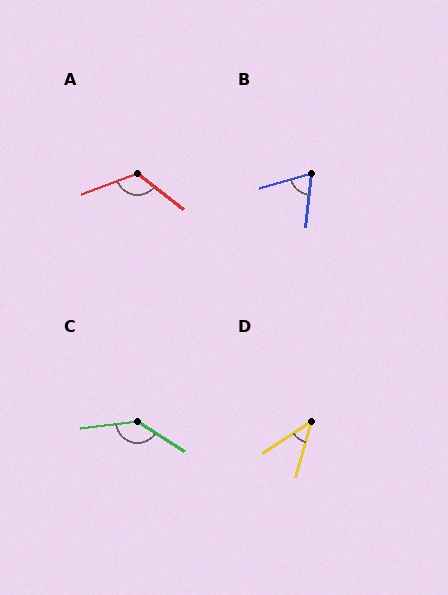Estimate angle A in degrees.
Approximately 122 degrees.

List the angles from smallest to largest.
D (41°), B (68°), A (122°), C (140°).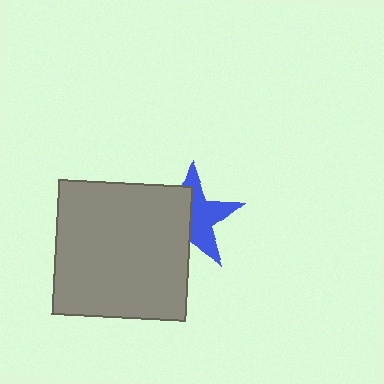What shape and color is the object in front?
The object in front is a gray square.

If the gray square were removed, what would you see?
You would see the complete blue star.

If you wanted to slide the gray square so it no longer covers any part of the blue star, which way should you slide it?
Slide it left — that is the most direct way to separate the two shapes.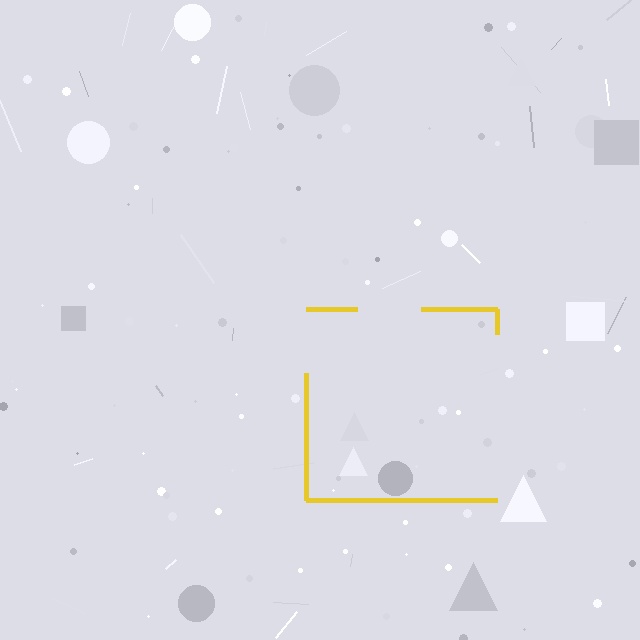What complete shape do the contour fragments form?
The contour fragments form a square.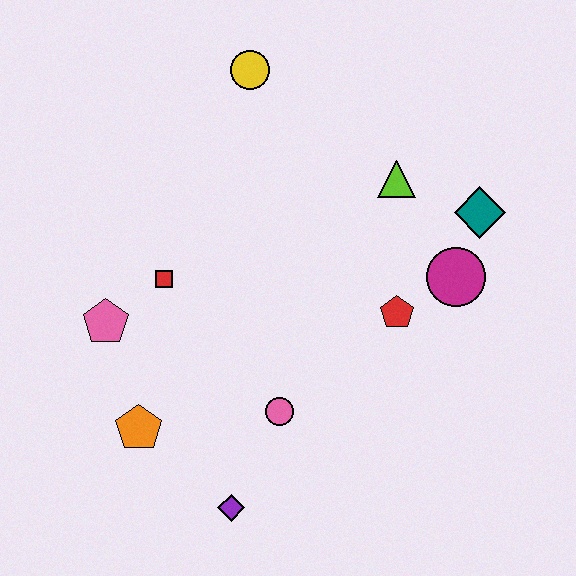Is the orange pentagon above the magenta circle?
No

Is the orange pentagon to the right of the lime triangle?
No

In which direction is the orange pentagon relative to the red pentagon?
The orange pentagon is to the left of the red pentagon.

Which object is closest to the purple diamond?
The pink circle is closest to the purple diamond.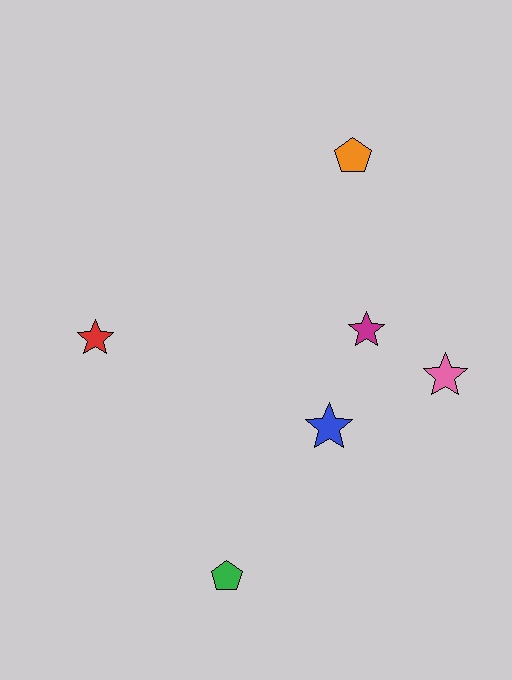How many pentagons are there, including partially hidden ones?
There are 2 pentagons.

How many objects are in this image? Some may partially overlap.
There are 6 objects.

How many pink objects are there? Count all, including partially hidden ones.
There is 1 pink object.